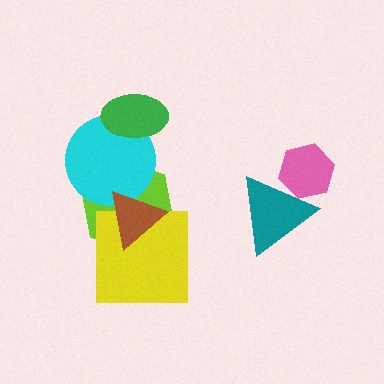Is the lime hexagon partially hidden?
Yes, it is partially covered by another shape.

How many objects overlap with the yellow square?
2 objects overlap with the yellow square.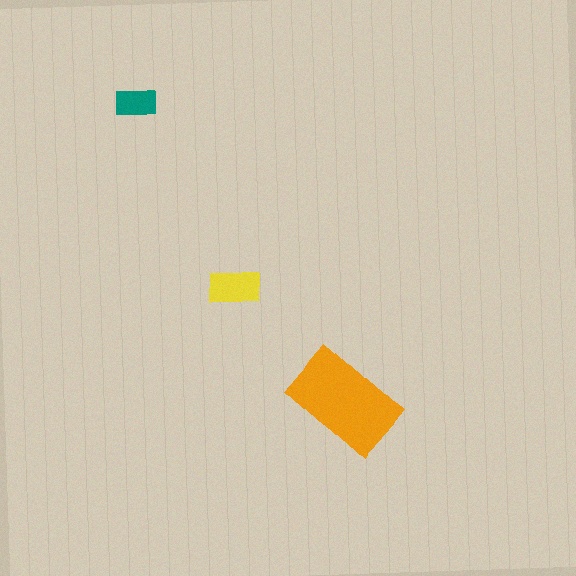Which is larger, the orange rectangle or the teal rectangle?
The orange one.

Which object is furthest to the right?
The orange rectangle is rightmost.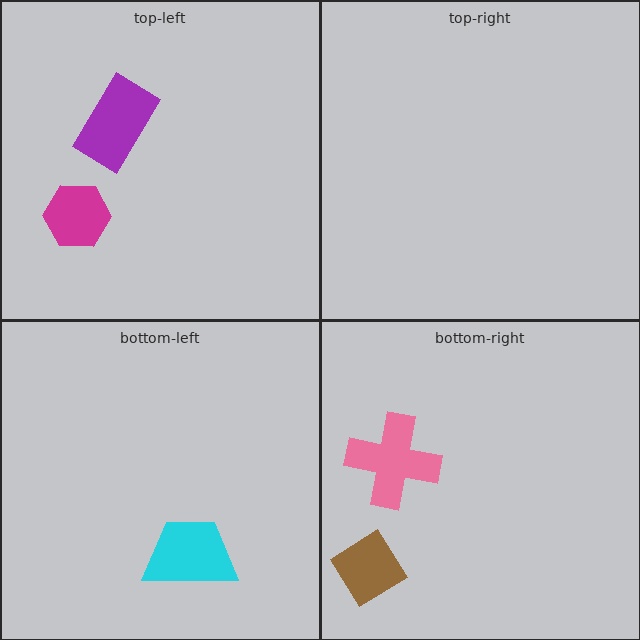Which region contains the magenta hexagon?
The top-left region.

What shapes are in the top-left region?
The purple rectangle, the magenta hexagon.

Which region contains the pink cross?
The bottom-right region.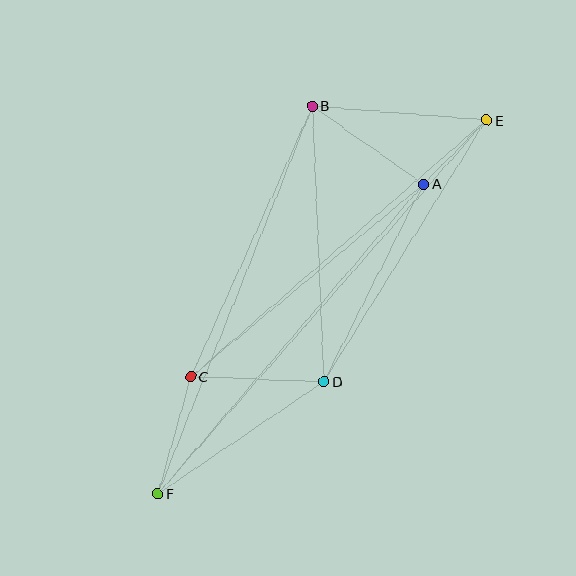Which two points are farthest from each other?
Points E and F are farthest from each other.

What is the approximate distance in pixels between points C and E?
The distance between C and E is approximately 392 pixels.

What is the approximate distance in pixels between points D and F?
The distance between D and F is approximately 200 pixels.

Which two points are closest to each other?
Points A and E are closest to each other.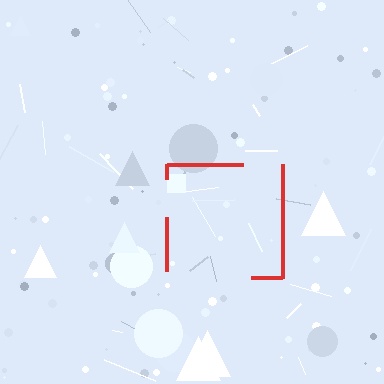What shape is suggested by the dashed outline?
The dashed outline suggests a square.